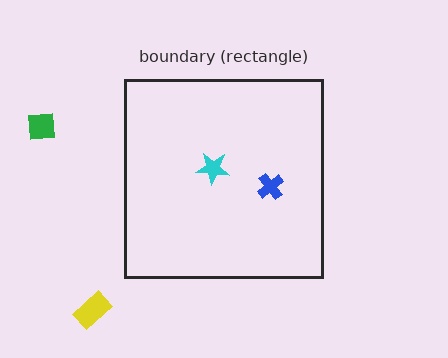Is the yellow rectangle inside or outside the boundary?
Outside.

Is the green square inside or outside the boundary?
Outside.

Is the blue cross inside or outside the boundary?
Inside.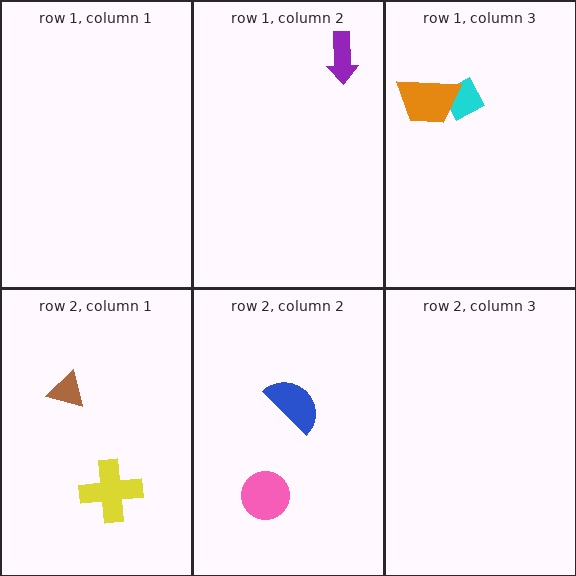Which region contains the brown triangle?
The row 2, column 1 region.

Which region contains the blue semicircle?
The row 2, column 2 region.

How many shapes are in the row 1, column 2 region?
1.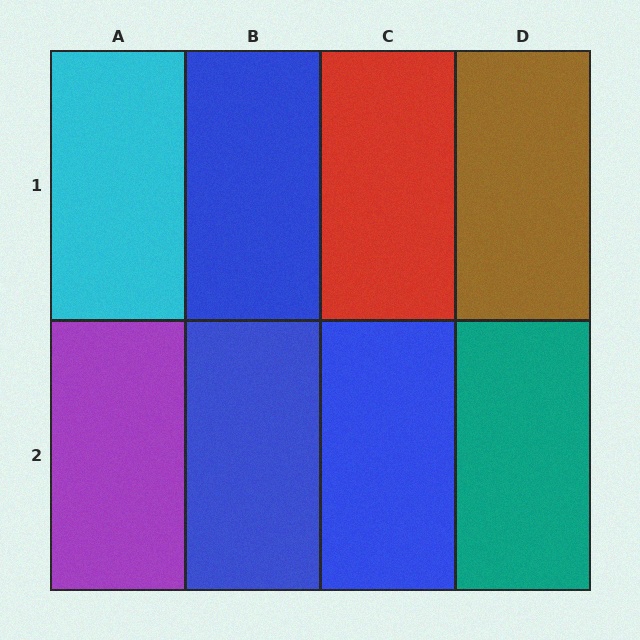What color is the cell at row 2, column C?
Blue.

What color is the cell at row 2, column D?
Teal.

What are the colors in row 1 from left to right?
Cyan, blue, red, brown.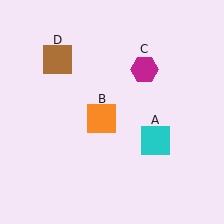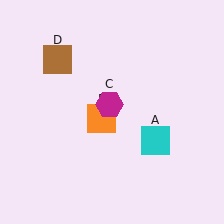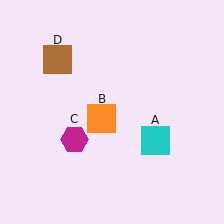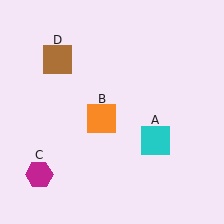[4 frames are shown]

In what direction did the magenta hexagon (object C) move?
The magenta hexagon (object C) moved down and to the left.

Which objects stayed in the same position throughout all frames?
Cyan square (object A) and orange square (object B) and brown square (object D) remained stationary.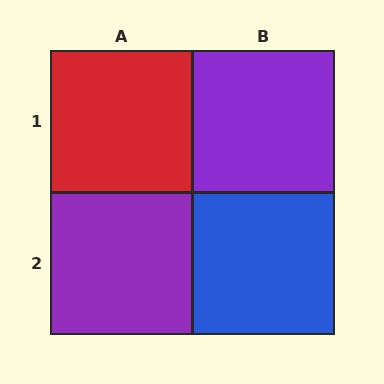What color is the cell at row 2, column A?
Purple.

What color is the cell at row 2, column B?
Blue.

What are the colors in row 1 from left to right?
Red, purple.